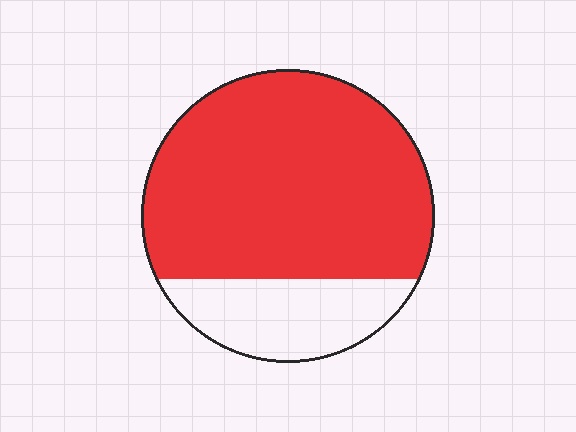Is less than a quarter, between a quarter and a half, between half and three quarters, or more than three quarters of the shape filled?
More than three quarters.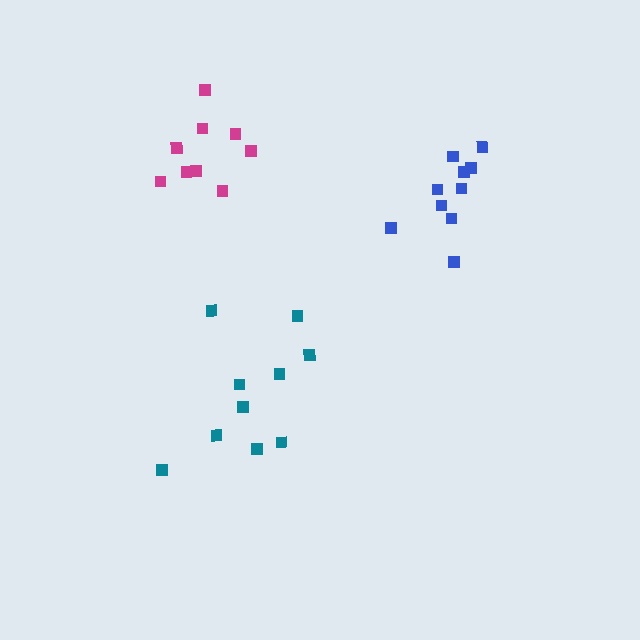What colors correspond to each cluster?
The clusters are colored: blue, teal, magenta.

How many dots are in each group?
Group 1: 10 dots, Group 2: 10 dots, Group 3: 9 dots (29 total).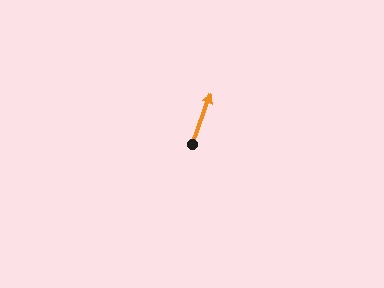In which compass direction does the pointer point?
North.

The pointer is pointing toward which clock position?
Roughly 1 o'clock.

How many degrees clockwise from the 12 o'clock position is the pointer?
Approximately 20 degrees.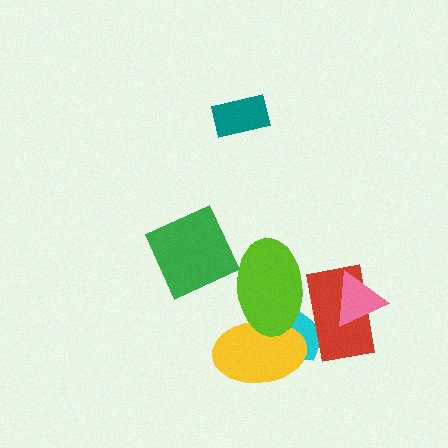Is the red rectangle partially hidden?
Yes, it is partially covered by another shape.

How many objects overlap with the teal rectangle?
0 objects overlap with the teal rectangle.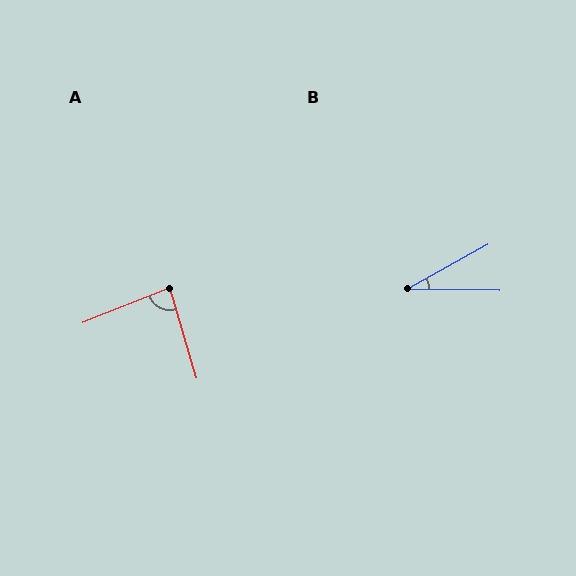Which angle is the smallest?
B, at approximately 30 degrees.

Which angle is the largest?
A, at approximately 85 degrees.